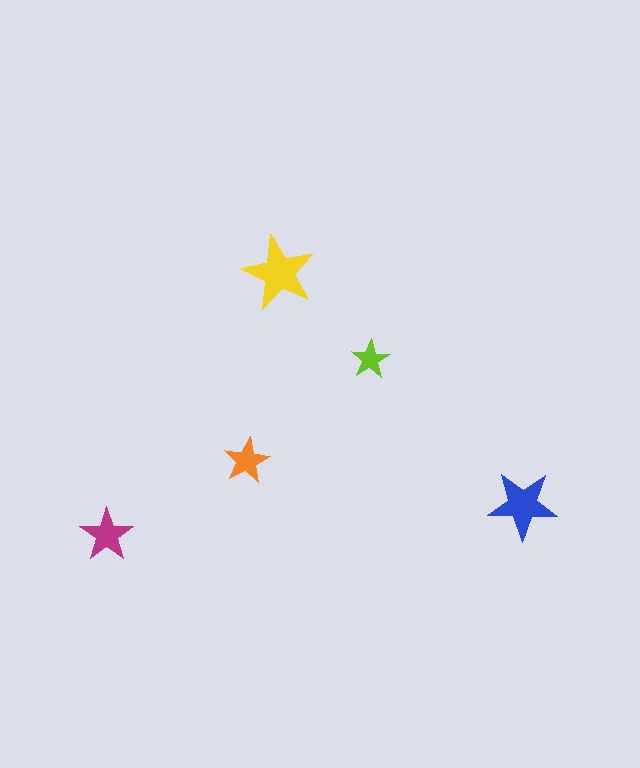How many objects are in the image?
There are 5 objects in the image.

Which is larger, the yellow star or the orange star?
The yellow one.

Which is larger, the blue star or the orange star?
The blue one.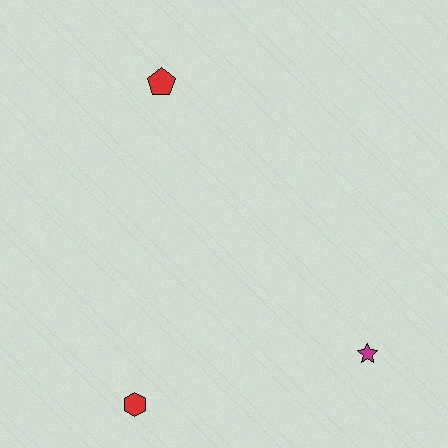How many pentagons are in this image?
There is 1 pentagon.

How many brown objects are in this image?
There are no brown objects.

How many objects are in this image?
There are 3 objects.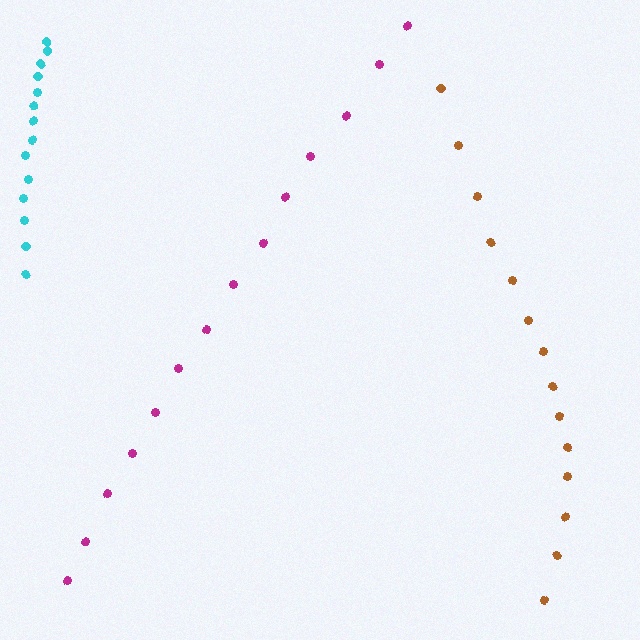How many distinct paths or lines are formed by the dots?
There are 3 distinct paths.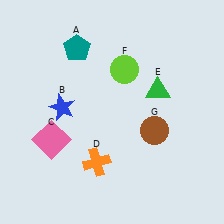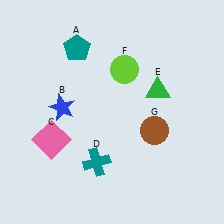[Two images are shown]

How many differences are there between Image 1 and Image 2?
There is 1 difference between the two images.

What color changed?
The cross (D) changed from orange in Image 1 to teal in Image 2.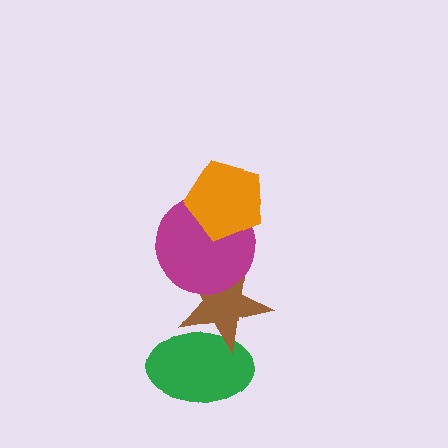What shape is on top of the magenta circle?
The orange pentagon is on top of the magenta circle.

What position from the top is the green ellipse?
The green ellipse is 4th from the top.